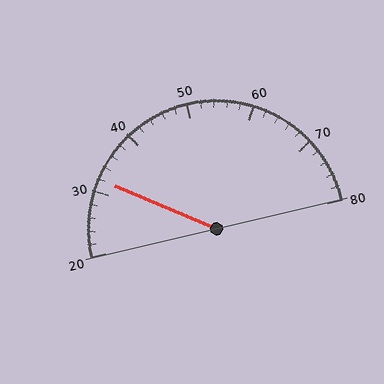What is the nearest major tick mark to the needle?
The nearest major tick mark is 30.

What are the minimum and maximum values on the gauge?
The gauge ranges from 20 to 80.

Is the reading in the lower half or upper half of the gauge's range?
The reading is in the lower half of the range (20 to 80).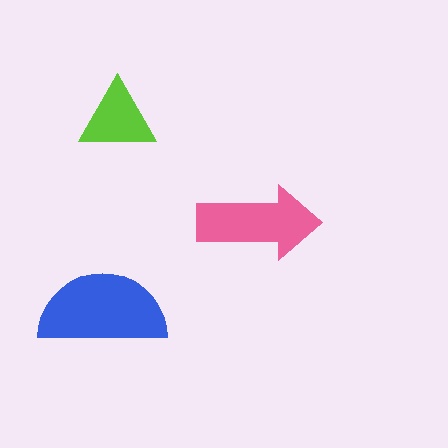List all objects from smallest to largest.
The lime triangle, the pink arrow, the blue semicircle.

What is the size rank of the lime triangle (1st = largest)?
3rd.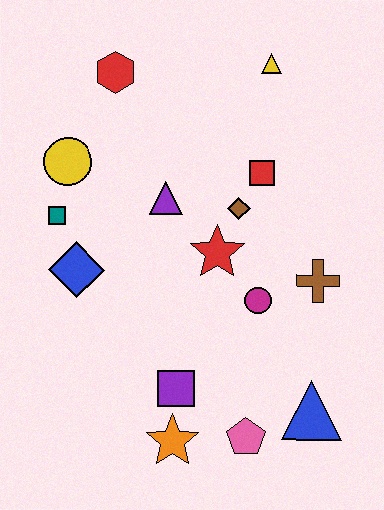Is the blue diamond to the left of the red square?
Yes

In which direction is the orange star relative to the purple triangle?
The orange star is below the purple triangle.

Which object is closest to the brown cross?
The magenta circle is closest to the brown cross.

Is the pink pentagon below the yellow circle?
Yes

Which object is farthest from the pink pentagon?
The red hexagon is farthest from the pink pentagon.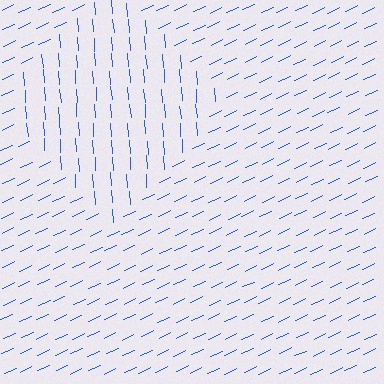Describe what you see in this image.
The image is filled with small blue line segments. A diamond region in the image has lines oriented differently from the surrounding lines, creating a visible texture boundary.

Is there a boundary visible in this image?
Yes, there is a texture boundary formed by a change in line orientation.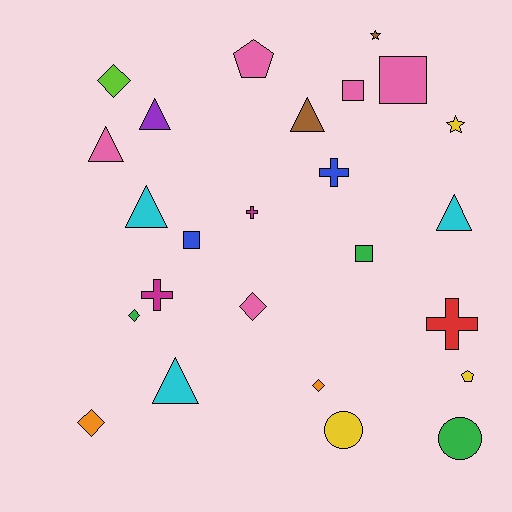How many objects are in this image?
There are 25 objects.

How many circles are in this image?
There are 2 circles.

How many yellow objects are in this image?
There are 3 yellow objects.